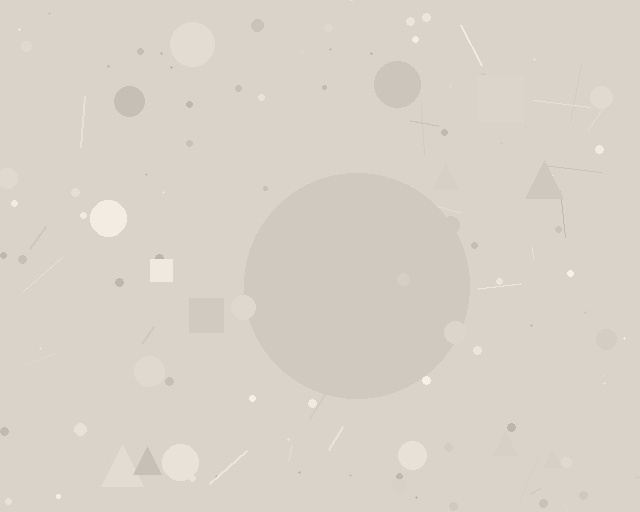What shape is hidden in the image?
A circle is hidden in the image.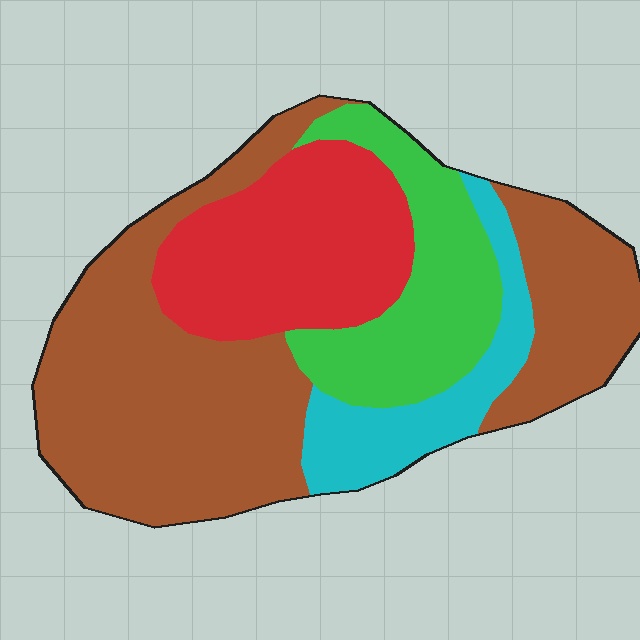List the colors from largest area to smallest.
From largest to smallest: brown, red, green, cyan.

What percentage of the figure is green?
Green takes up about one sixth (1/6) of the figure.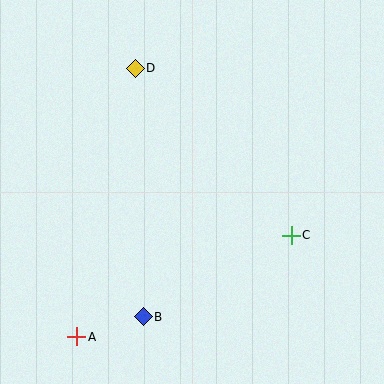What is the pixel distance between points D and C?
The distance between D and C is 229 pixels.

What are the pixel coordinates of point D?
Point D is at (135, 68).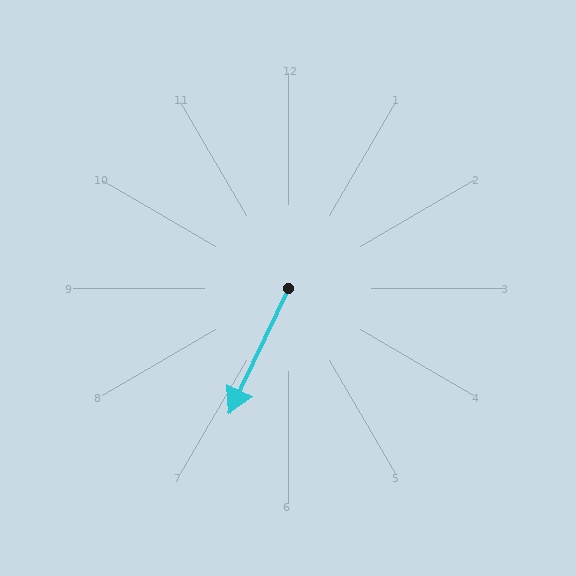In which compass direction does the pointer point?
Southwest.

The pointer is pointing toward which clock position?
Roughly 7 o'clock.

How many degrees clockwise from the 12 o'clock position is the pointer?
Approximately 205 degrees.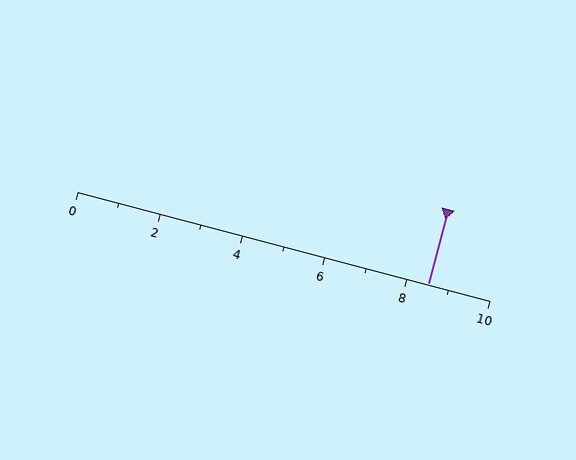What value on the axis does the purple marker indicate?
The marker indicates approximately 8.5.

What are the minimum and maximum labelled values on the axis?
The axis runs from 0 to 10.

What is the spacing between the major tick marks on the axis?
The major ticks are spaced 2 apart.